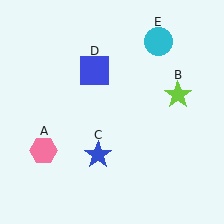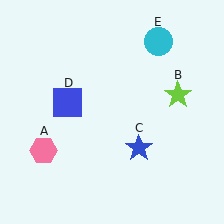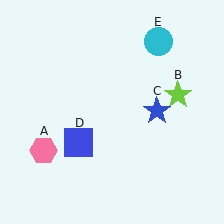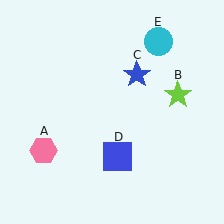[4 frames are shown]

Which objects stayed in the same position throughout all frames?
Pink hexagon (object A) and lime star (object B) and cyan circle (object E) remained stationary.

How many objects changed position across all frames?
2 objects changed position: blue star (object C), blue square (object D).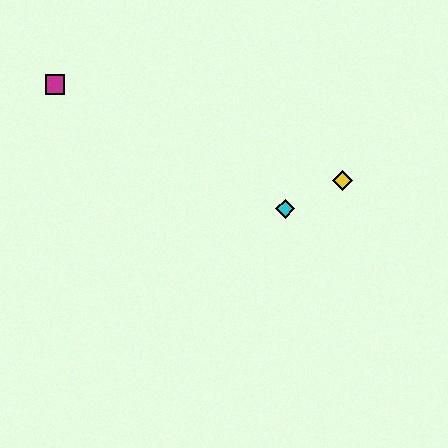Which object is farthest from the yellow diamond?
The magenta square is farthest from the yellow diamond.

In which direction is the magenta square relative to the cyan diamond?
The magenta square is to the left of the cyan diamond.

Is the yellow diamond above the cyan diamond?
Yes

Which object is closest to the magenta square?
The cyan diamond is closest to the magenta square.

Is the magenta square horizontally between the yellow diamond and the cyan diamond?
No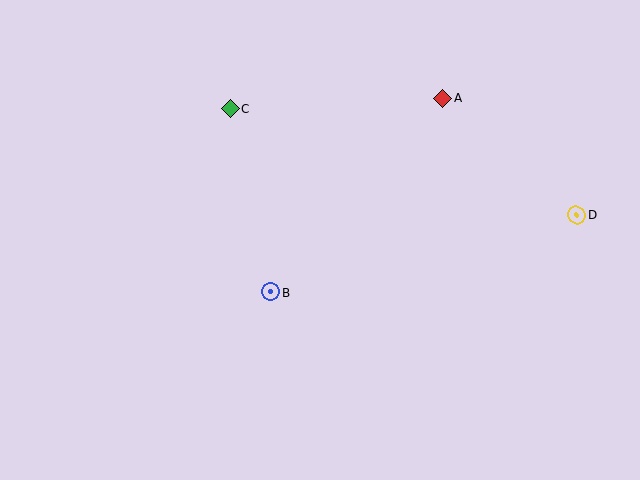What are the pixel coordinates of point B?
Point B is at (271, 292).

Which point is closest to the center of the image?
Point B at (271, 292) is closest to the center.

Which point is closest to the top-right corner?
Point A is closest to the top-right corner.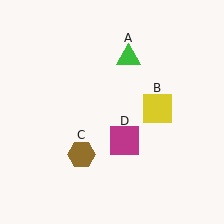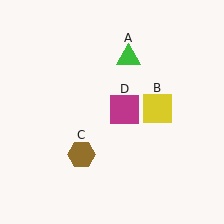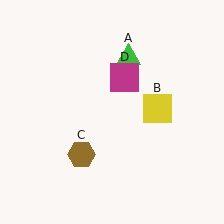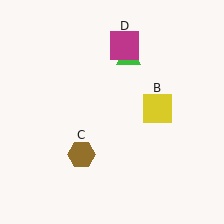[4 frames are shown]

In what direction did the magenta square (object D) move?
The magenta square (object D) moved up.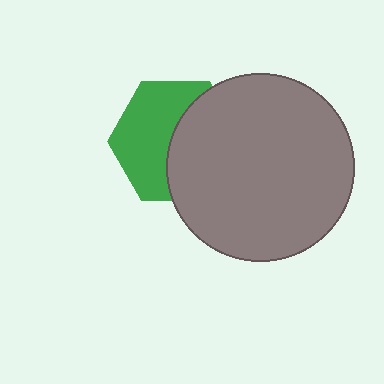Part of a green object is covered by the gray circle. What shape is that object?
It is a hexagon.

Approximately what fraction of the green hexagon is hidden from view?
Roughly 48% of the green hexagon is hidden behind the gray circle.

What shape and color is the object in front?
The object in front is a gray circle.